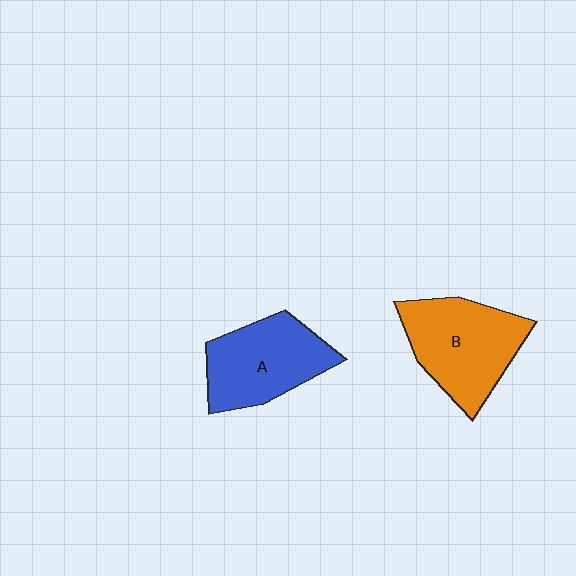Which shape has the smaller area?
Shape A (blue).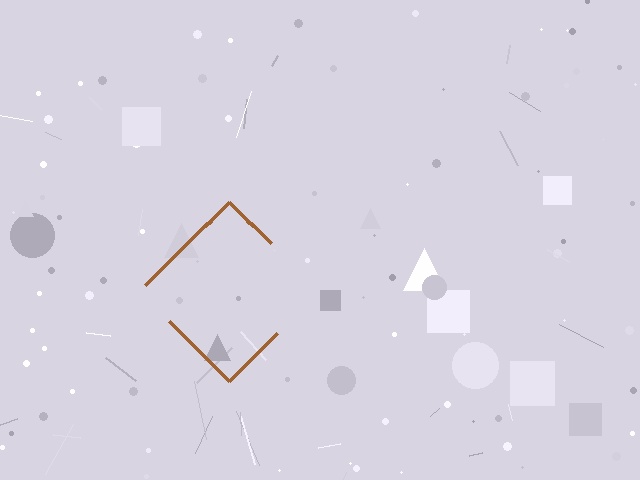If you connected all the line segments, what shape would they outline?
They would outline a diamond.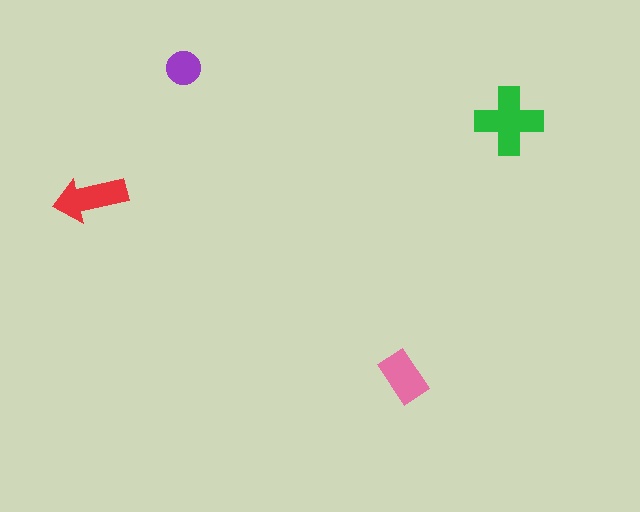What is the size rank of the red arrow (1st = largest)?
2nd.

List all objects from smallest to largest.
The purple circle, the pink rectangle, the red arrow, the green cross.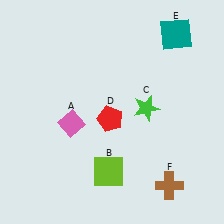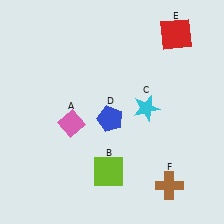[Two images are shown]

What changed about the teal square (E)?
In Image 1, E is teal. In Image 2, it changed to red.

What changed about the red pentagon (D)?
In Image 1, D is red. In Image 2, it changed to blue.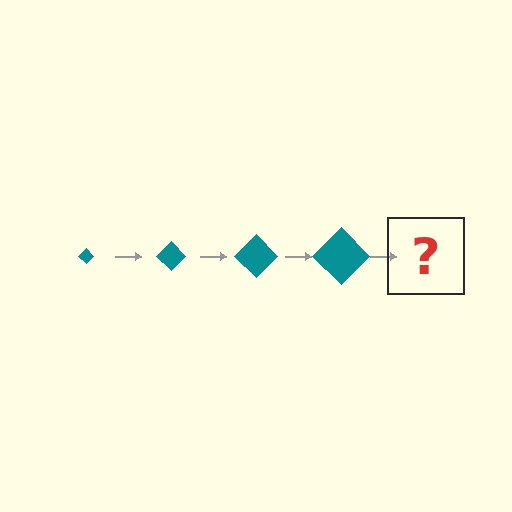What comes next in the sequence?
The next element should be a teal diamond, larger than the previous one.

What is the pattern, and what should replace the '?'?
The pattern is that the diamond gets progressively larger each step. The '?' should be a teal diamond, larger than the previous one.